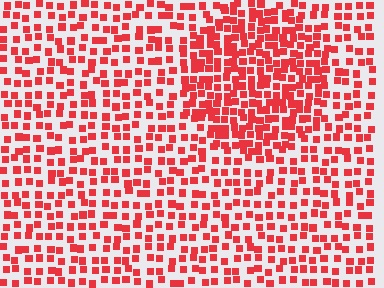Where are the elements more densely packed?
The elements are more densely packed inside the circle boundary.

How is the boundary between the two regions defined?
The boundary is defined by a change in element density (approximately 1.8x ratio). All elements are the same color, size, and shape.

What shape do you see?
I see a circle.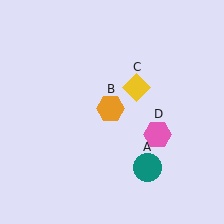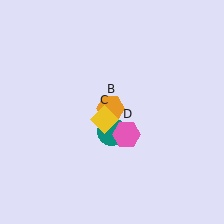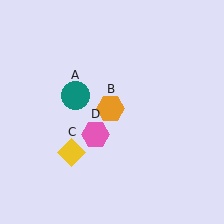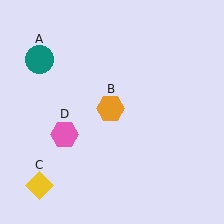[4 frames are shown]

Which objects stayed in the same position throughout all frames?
Orange hexagon (object B) remained stationary.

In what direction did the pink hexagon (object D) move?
The pink hexagon (object D) moved left.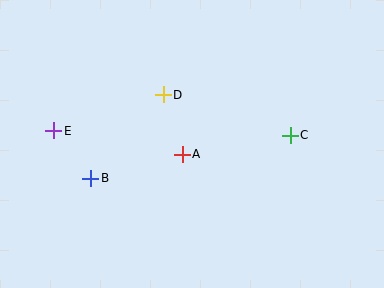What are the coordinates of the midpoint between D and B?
The midpoint between D and B is at (127, 137).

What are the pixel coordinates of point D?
Point D is at (163, 95).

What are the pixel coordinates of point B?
Point B is at (91, 178).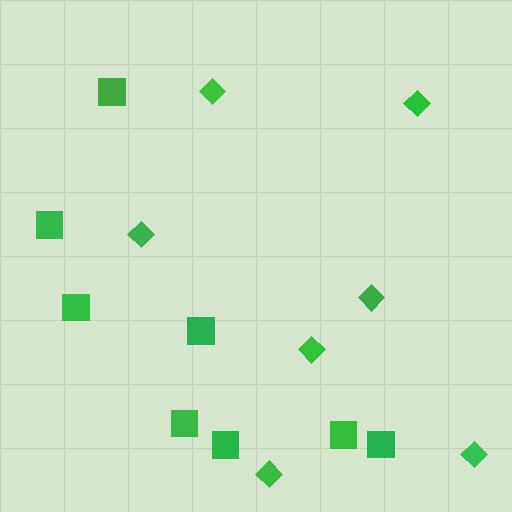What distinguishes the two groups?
There are 2 groups: one group of squares (8) and one group of diamonds (7).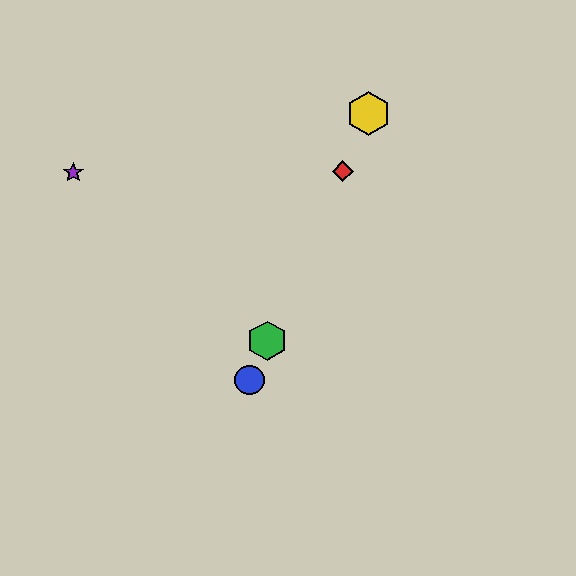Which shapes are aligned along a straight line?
The red diamond, the blue circle, the green hexagon, the yellow hexagon are aligned along a straight line.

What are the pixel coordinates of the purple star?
The purple star is at (73, 173).